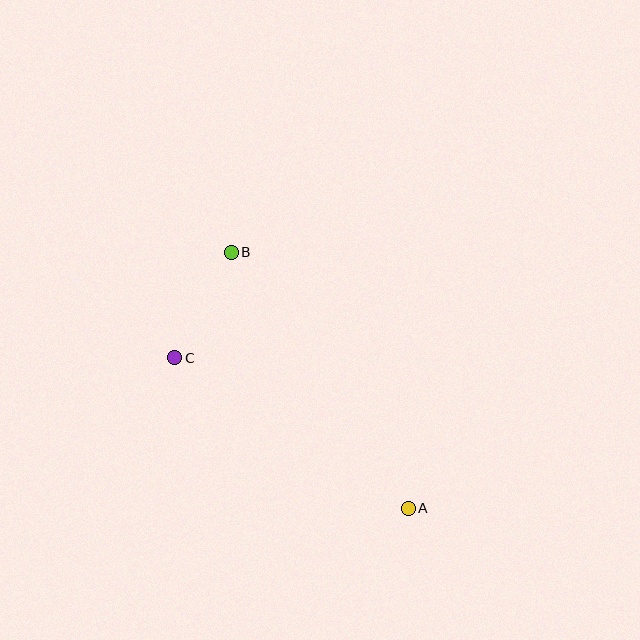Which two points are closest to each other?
Points B and C are closest to each other.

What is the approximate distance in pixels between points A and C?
The distance between A and C is approximately 277 pixels.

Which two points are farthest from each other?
Points A and B are farthest from each other.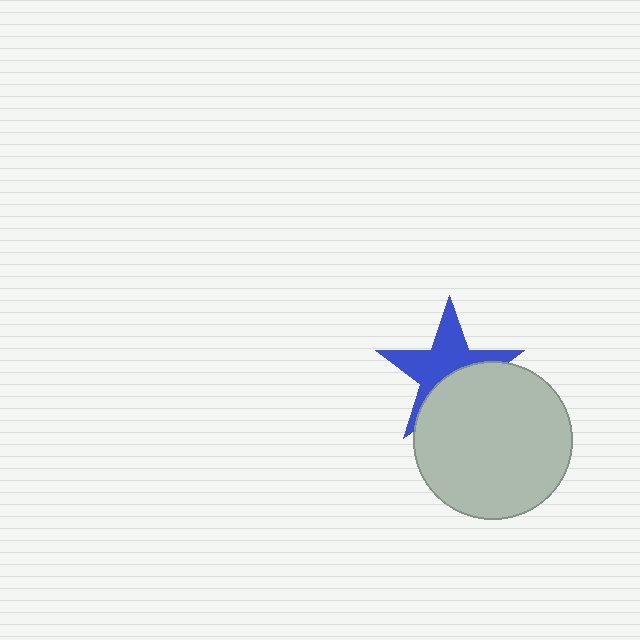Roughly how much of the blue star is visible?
About half of it is visible (roughly 57%).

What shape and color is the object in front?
The object in front is a light gray circle.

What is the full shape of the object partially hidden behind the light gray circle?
The partially hidden object is a blue star.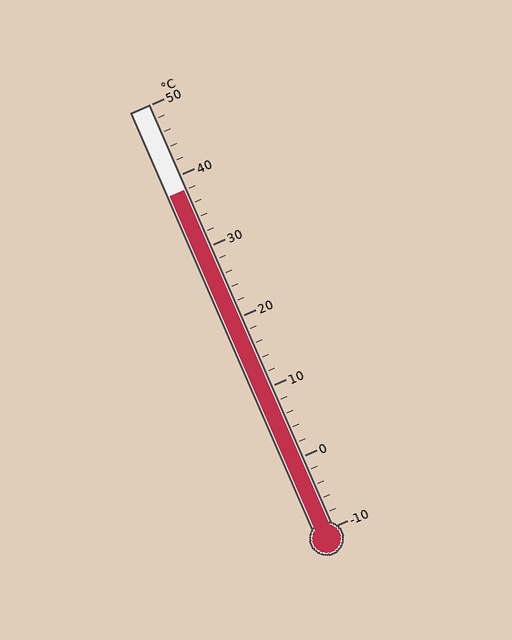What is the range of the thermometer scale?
The thermometer scale ranges from -10°C to 50°C.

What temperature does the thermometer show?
The thermometer shows approximately 38°C.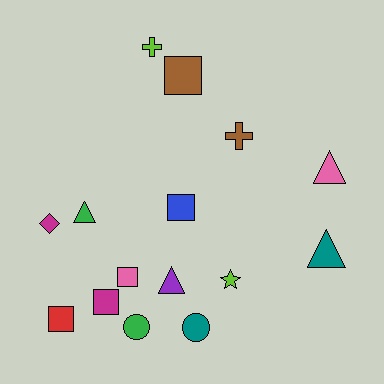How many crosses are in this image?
There are 2 crosses.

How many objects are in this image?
There are 15 objects.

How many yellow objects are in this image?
There are no yellow objects.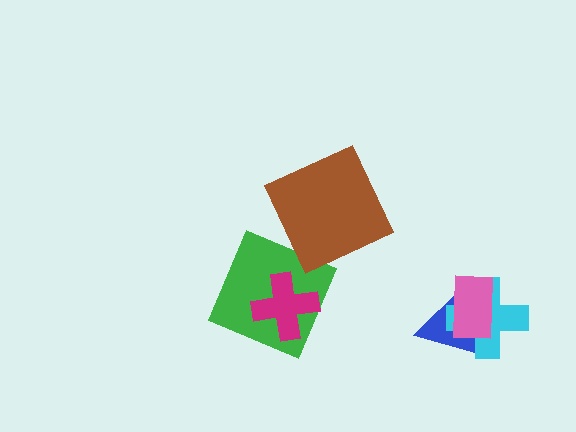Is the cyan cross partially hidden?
Yes, it is partially covered by another shape.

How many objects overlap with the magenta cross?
1 object overlaps with the magenta cross.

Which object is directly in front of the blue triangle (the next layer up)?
The cyan cross is directly in front of the blue triangle.